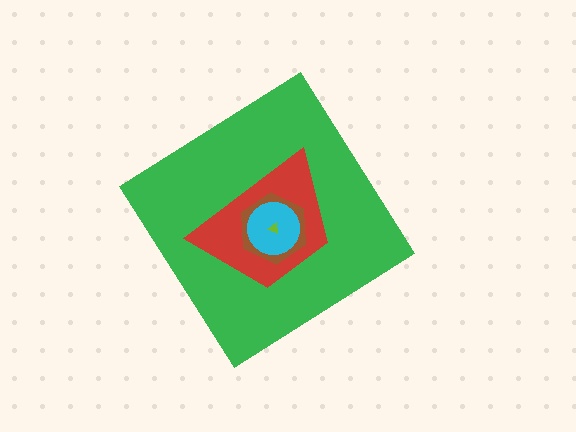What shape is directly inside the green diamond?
The red trapezoid.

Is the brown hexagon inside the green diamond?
Yes.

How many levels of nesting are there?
5.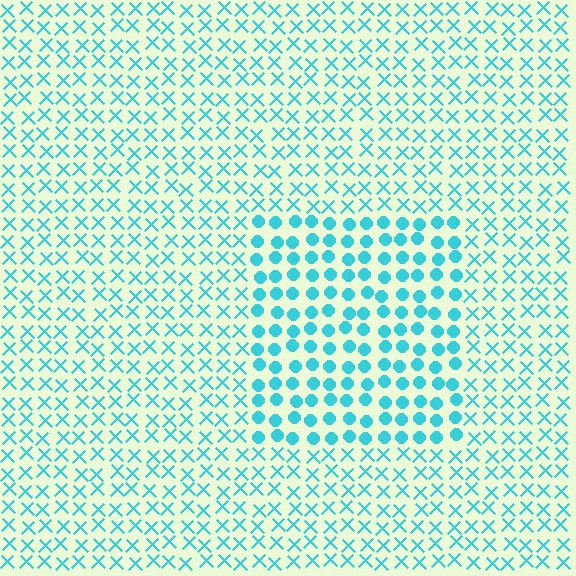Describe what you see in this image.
The image is filled with small cyan elements arranged in a uniform grid. A rectangle-shaped region contains circles, while the surrounding area contains X marks. The boundary is defined purely by the change in element shape.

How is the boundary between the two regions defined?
The boundary is defined by a change in element shape: circles inside vs. X marks outside. All elements share the same color and spacing.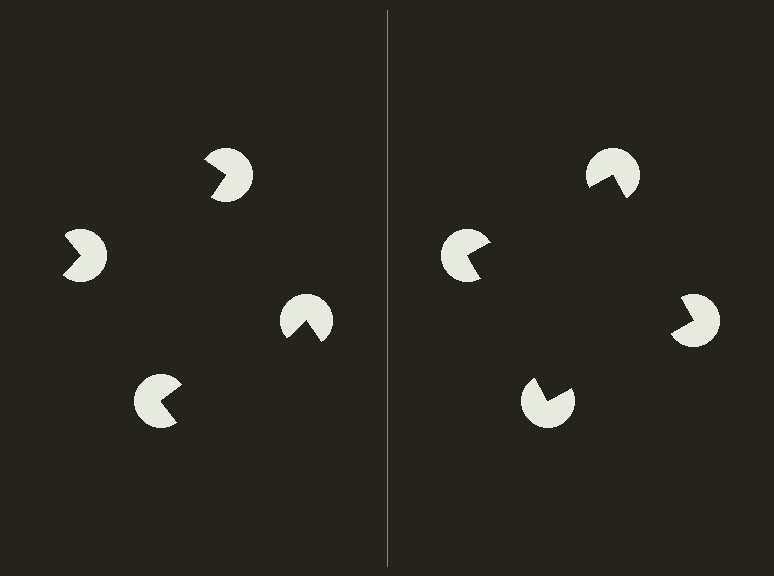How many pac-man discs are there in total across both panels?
8 — 4 on each side.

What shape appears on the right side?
An illusory square.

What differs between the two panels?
The pac-man discs are positioned identically on both sides; only the wedge orientations differ. On the right they align to a square; on the left they are misaligned.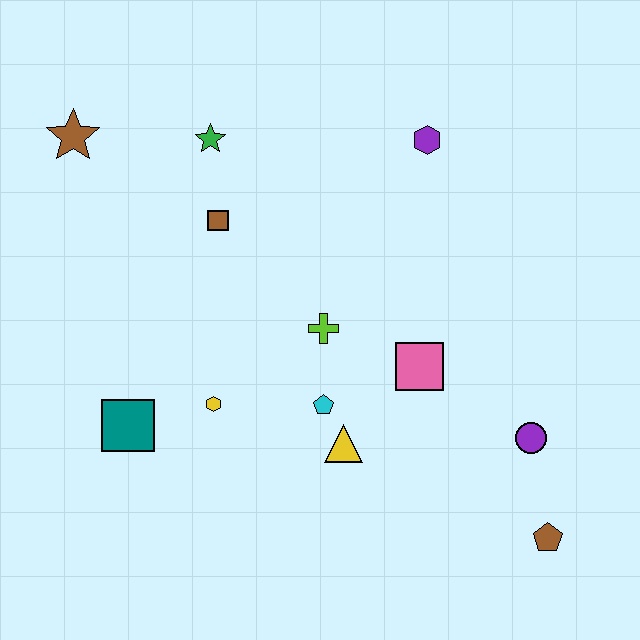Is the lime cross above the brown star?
No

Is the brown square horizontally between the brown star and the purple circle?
Yes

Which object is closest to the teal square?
The yellow hexagon is closest to the teal square.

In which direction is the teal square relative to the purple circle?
The teal square is to the left of the purple circle.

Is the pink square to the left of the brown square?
No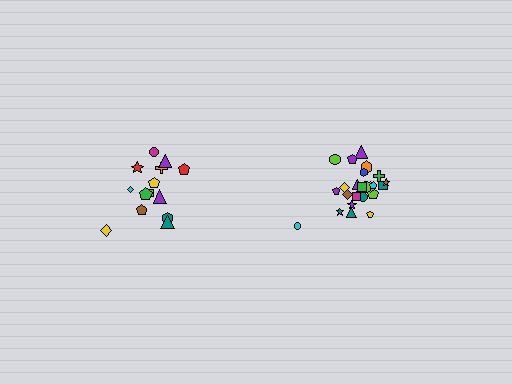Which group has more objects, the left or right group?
The right group.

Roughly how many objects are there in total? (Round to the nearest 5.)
Roughly 40 objects in total.